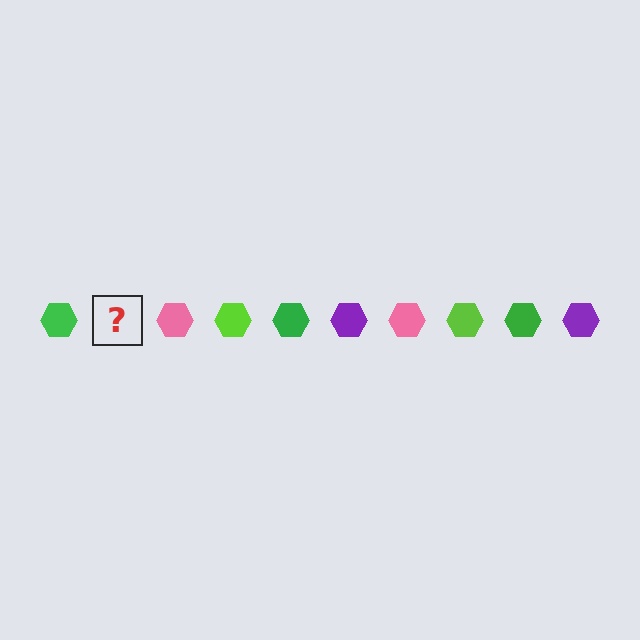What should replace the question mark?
The question mark should be replaced with a purple hexagon.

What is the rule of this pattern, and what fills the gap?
The rule is that the pattern cycles through green, purple, pink, lime hexagons. The gap should be filled with a purple hexagon.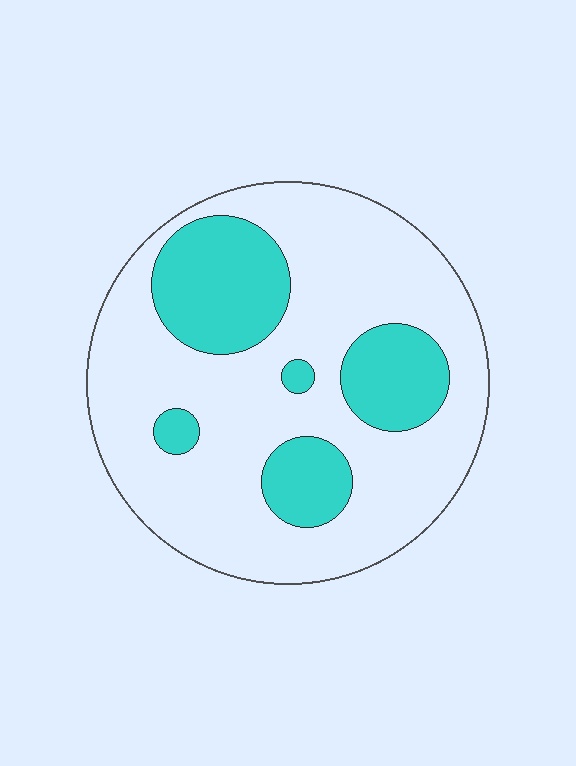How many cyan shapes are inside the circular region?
5.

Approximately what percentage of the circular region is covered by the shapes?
Approximately 25%.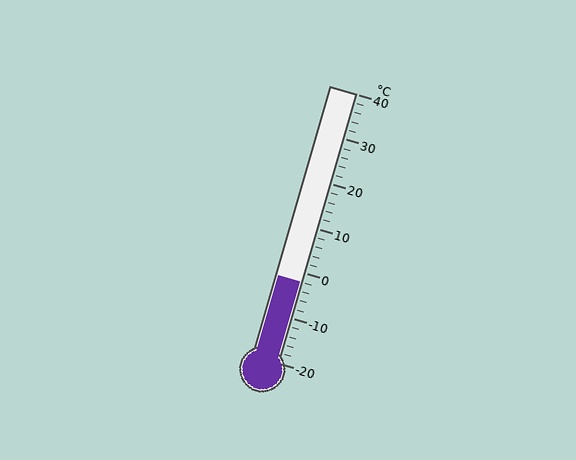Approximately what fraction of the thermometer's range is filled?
The thermometer is filled to approximately 30% of its range.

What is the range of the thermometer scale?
The thermometer scale ranges from -20°C to 40°C.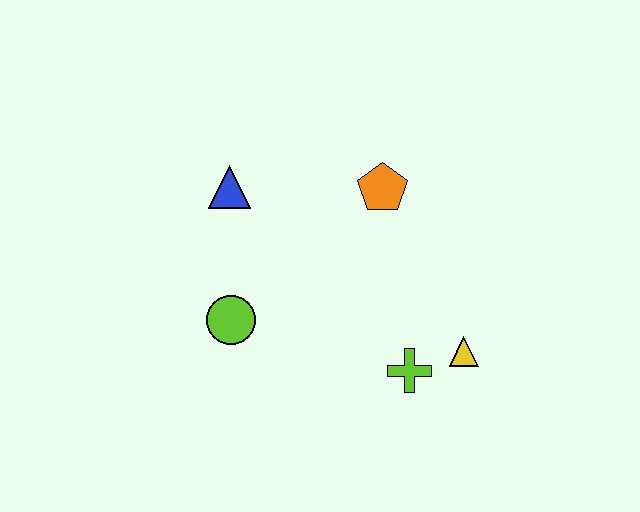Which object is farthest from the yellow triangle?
The blue triangle is farthest from the yellow triangle.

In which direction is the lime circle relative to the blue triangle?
The lime circle is below the blue triangle.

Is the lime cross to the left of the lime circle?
No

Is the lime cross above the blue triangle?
No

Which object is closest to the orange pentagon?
The blue triangle is closest to the orange pentagon.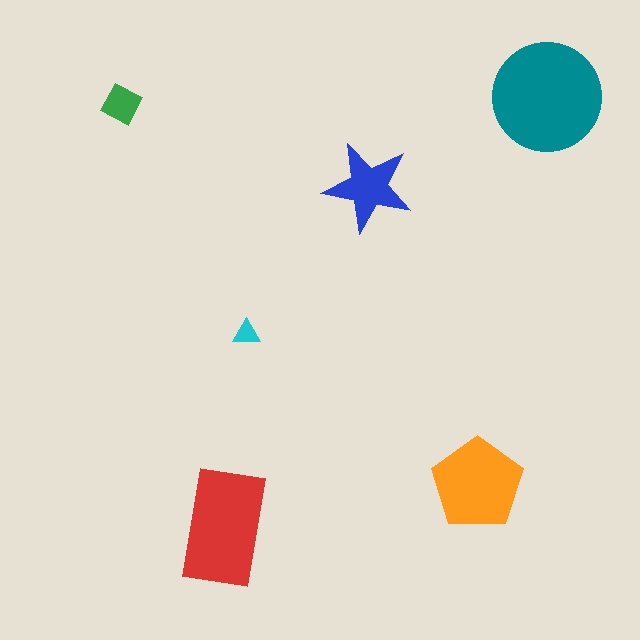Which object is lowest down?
The red rectangle is bottommost.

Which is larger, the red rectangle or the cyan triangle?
The red rectangle.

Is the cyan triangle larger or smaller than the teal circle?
Smaller.